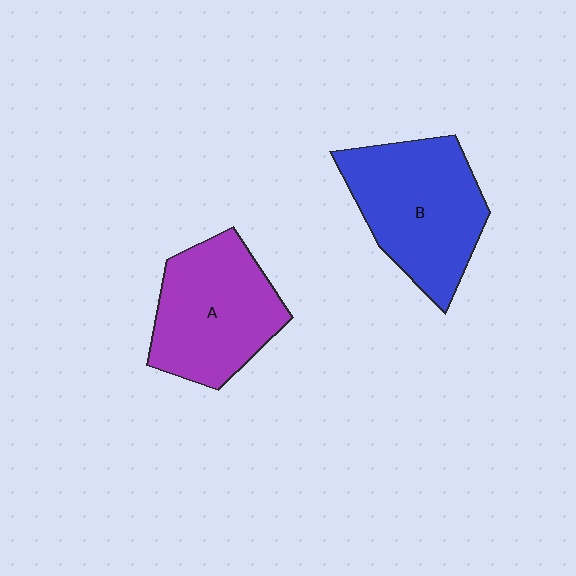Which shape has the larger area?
Shape B (blue).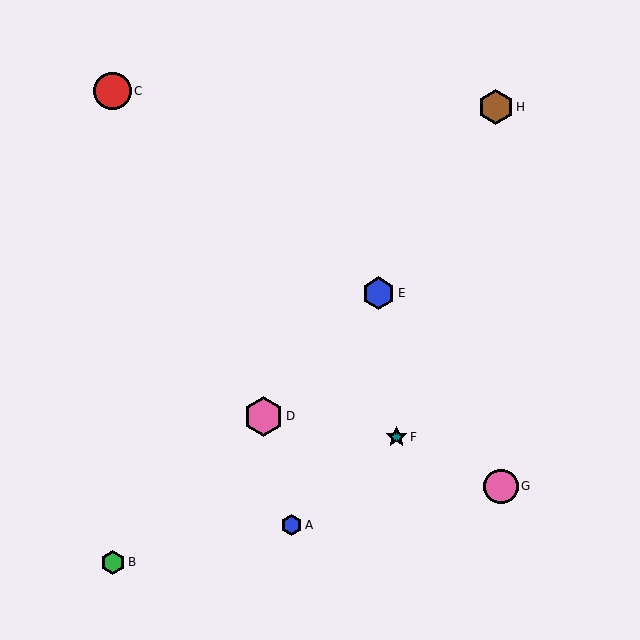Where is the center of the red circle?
The center of the red circle is at (112, 91).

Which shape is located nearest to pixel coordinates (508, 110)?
The brown hexagon (labeled H) at (496, 107) is nearest to that location.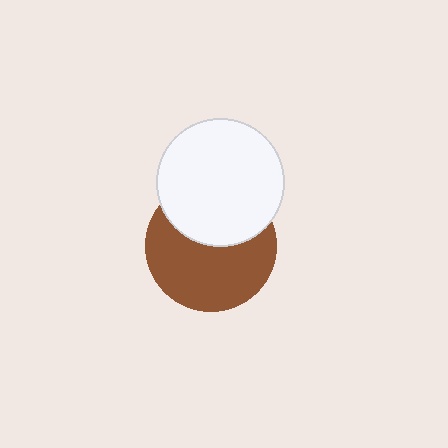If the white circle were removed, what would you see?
You would see the complete brown circle.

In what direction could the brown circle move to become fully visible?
The brown circle could move down. That would shift it out from behind the white circle entirely.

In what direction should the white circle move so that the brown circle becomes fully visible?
The white circle should move up. That is the shortest direction to clear the overlap and leave the brown circle fully visible.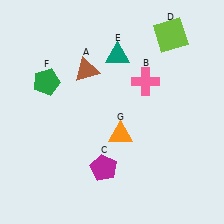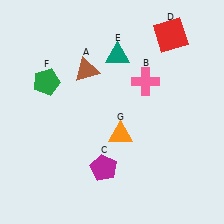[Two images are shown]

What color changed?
The square (D) changed from lime in Image 1 to red in Image 2.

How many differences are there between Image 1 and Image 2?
There is 1 difference between the two images.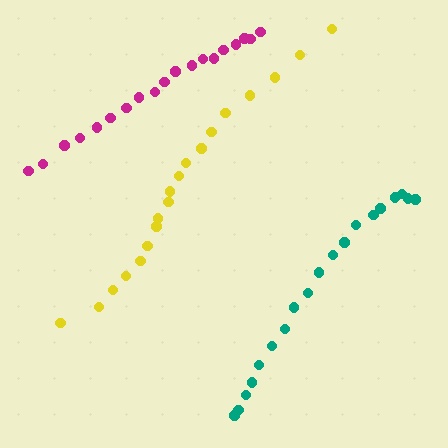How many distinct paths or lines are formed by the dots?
There are 3 distinct paths.